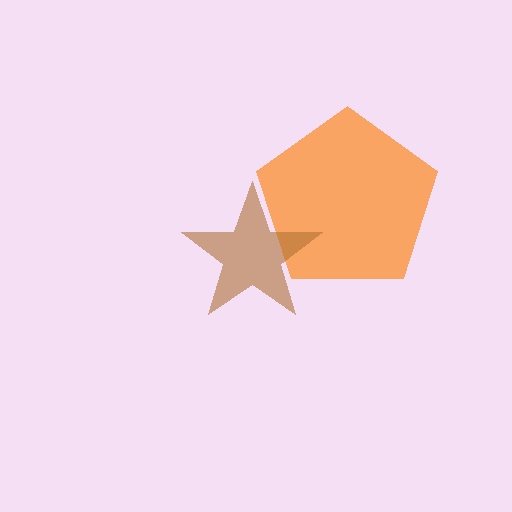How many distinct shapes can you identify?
There are 2 distinct shapes: an orange pentagon, a brown star.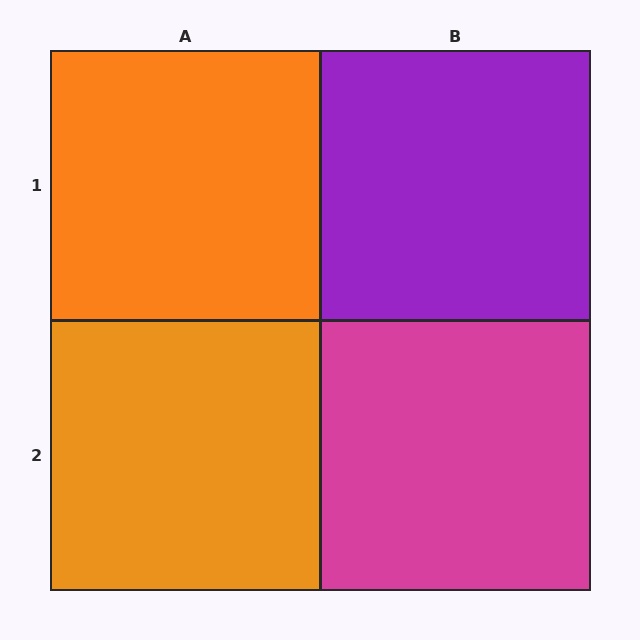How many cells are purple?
1 cell is purple.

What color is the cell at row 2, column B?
Magenta.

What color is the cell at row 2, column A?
Orange.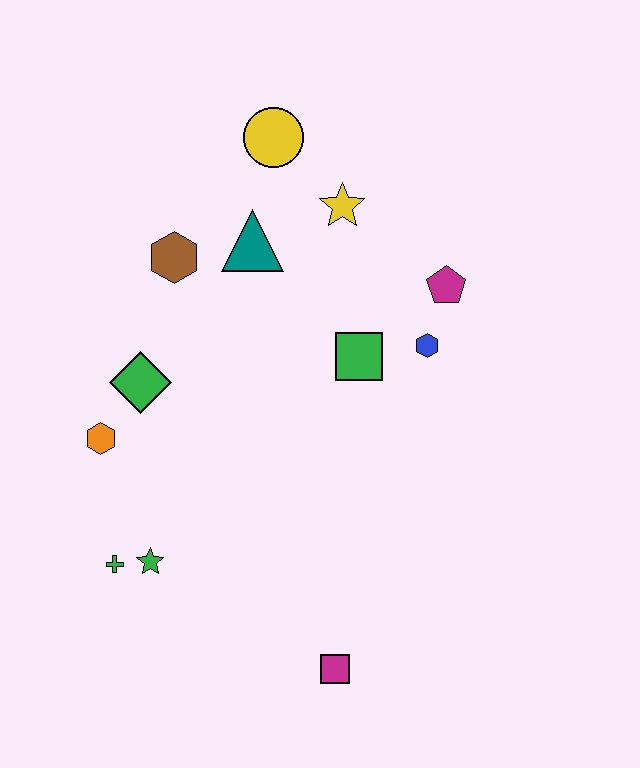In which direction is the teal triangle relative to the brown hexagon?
The teal triangle is to the right of the brown hexagon.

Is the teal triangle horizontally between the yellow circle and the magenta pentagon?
No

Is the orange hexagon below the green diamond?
Yes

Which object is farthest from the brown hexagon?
The magenta square is farthest from the brown hexagon.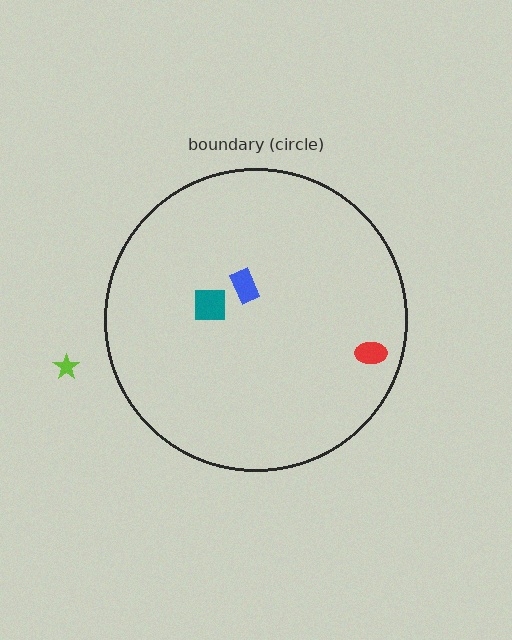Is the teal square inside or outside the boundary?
Inside.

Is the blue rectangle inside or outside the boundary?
Inside.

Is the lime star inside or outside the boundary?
Outside.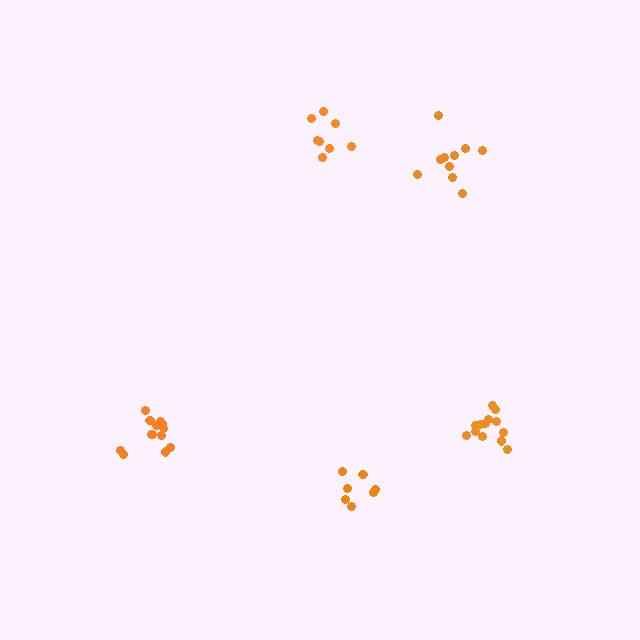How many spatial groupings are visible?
There are 5 spatial groupings.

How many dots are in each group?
Group 1: 13 dots, Group 2: 13 dots, Group 3: 7 dots, Group 4: 8 dots, Group 5: 10 dots (51 total).